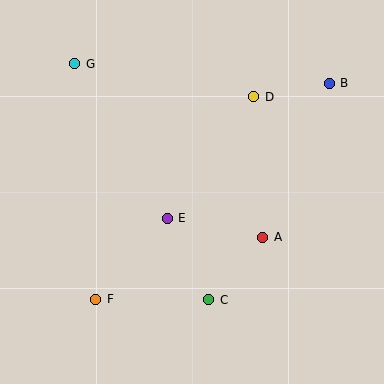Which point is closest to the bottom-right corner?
Point A is closest to the bottom-right corner.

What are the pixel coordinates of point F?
Point F is at (96, 299).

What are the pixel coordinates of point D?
Point D is at (254, 97).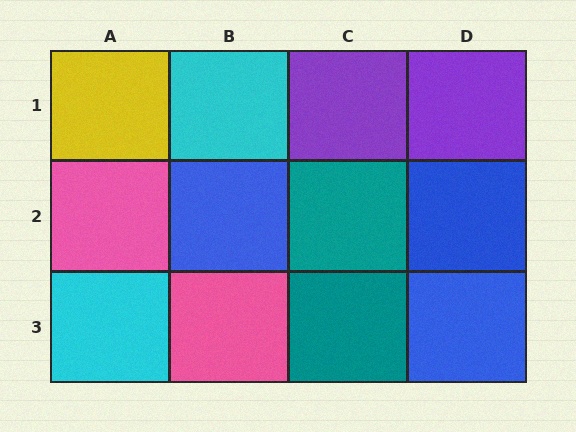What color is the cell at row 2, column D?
Blue.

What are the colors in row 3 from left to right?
Cyan, pink, teal, blue.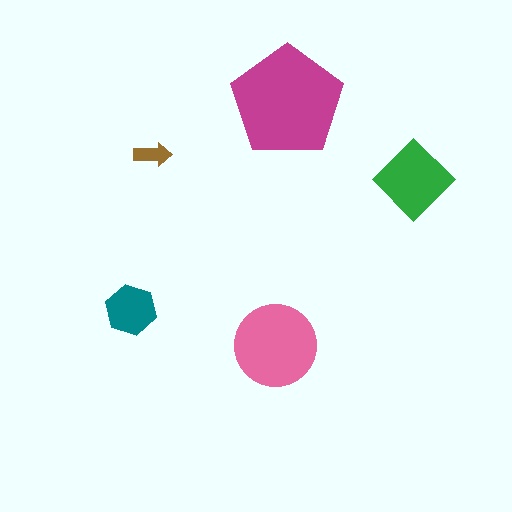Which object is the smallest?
The brown arrow.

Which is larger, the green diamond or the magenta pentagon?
The magenta pentagon.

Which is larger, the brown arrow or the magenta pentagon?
The magenta pentagon.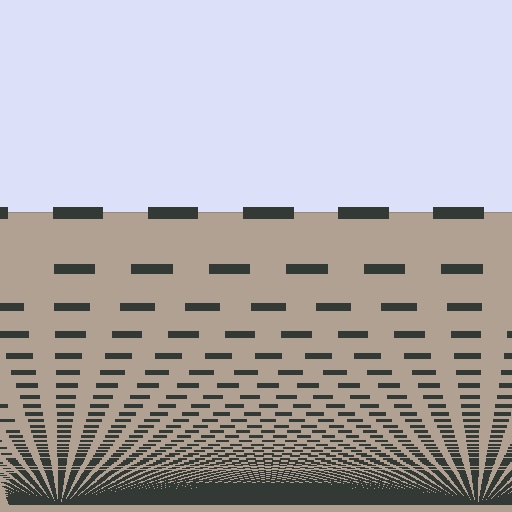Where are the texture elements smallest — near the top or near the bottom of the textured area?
Near the bottom.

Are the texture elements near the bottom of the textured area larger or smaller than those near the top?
Smaller. The gradient is inverted — elements near the bottom are smaller and denser.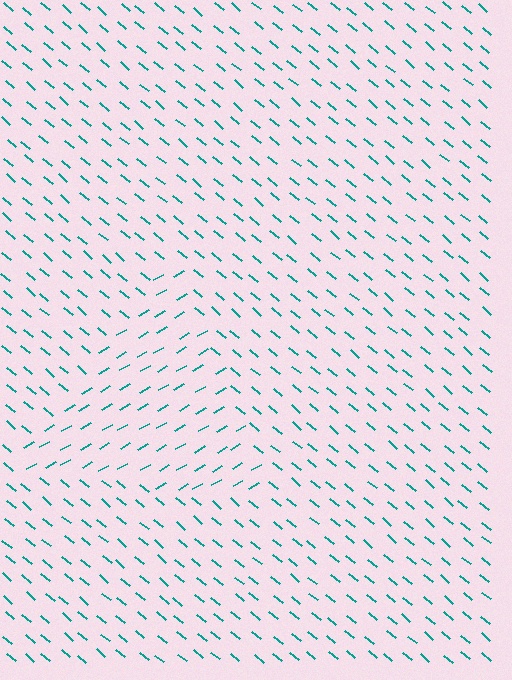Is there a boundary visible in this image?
Yes, there is a texture boundary formed by a change in line orientation.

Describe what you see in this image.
The image is filled with small teal line segments. A triangle region in the image has lines oriented differently from the surrounding lines, creating a visible texture boundary.